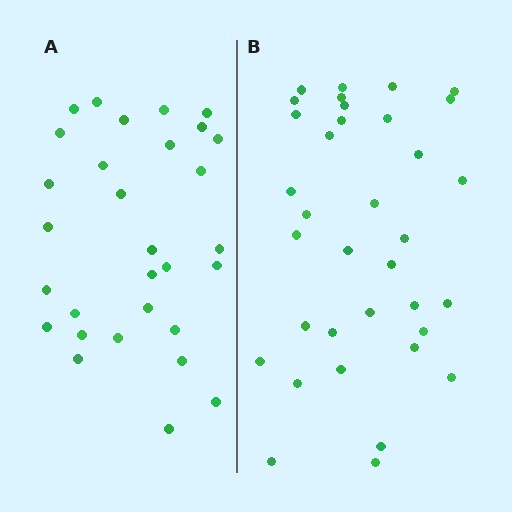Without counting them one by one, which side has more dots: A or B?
Region B (the right region) has more dots.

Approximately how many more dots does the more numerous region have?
Region B has about 5 more dots than region A.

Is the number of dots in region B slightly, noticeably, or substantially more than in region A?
Region B has only slightly more — the two regions are fairly close. The ratio is roughly 1.2 to 1.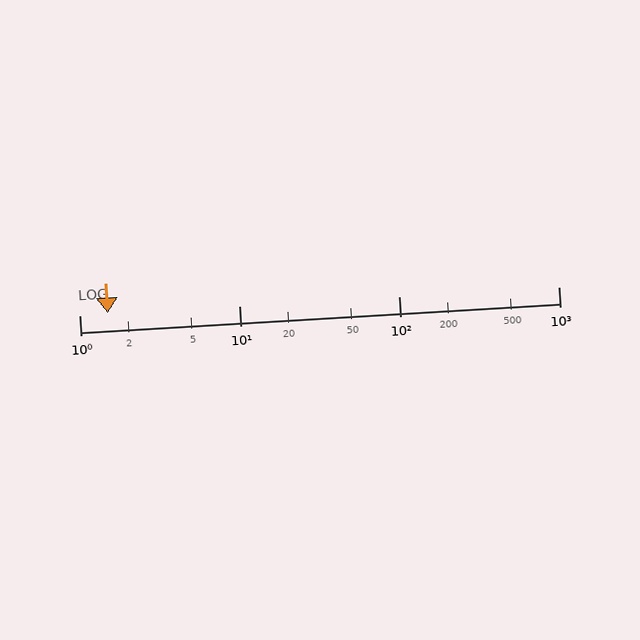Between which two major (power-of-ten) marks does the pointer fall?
The pointer is between 1 and 10.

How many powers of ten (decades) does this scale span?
The scale spans 3 decades, from 1 to 1000.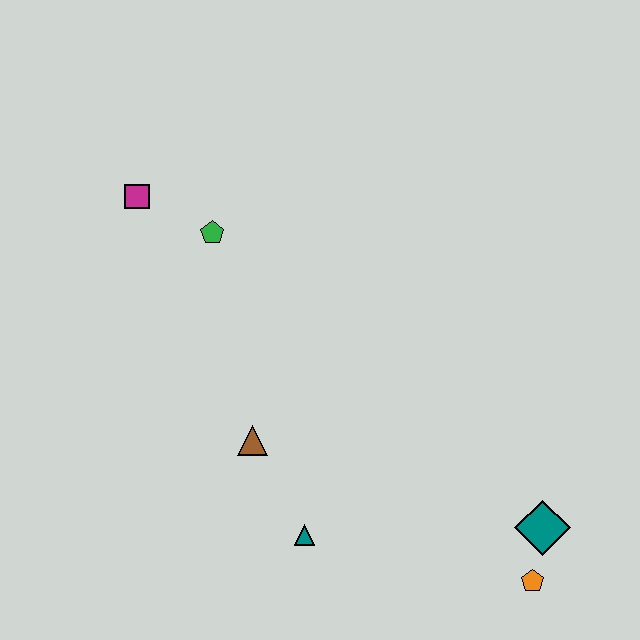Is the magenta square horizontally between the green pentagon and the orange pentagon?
No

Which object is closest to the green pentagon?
The magenta square is closest to the green pentagon.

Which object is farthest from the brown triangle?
The orange pentagon is farthest from the brown triangle.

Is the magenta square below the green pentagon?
No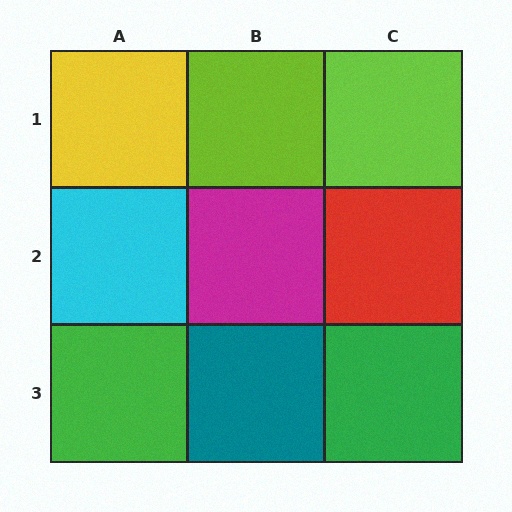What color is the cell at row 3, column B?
Teal.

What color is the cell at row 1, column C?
Lime.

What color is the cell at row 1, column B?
Lime.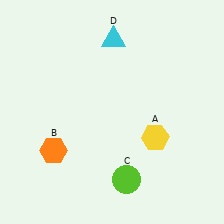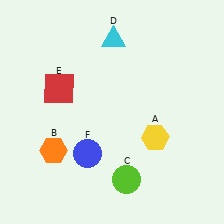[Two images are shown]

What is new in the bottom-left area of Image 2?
A blue circle (F) was added in the bottom-left area of Image 2.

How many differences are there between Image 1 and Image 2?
There are 2 differences between the two images.